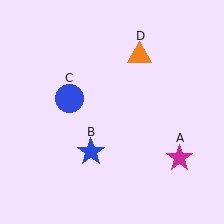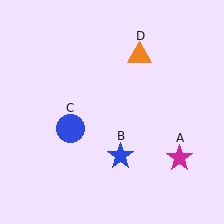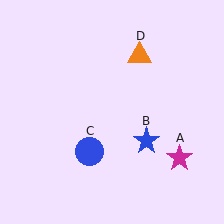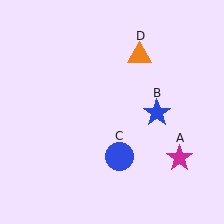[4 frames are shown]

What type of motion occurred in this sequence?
The blue star (object B), blue circle (object C) rotated counterclockwise around the center of the scene.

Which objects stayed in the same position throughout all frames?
Magenta star (object A) and orange triangle (object D) remained stationary.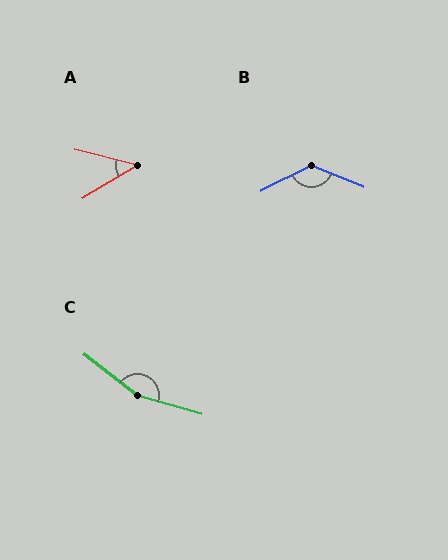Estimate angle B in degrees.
Approximately 131 degrees.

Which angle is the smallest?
A, at approximately 45 degrees.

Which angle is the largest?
C, at approximately 158 degrees.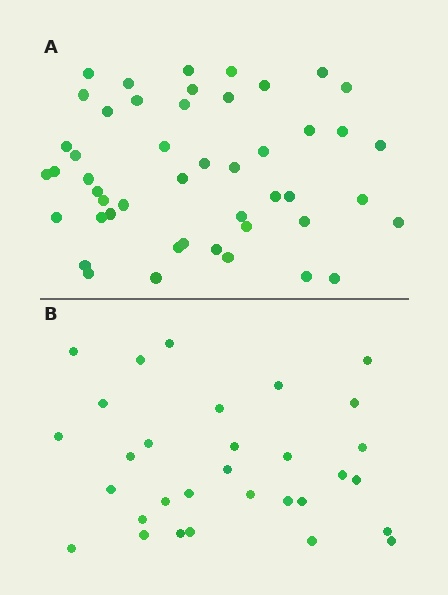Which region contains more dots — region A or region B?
Region A (the top region) has more dots.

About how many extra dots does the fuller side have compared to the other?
Region A has approximately 15 more dots than region B.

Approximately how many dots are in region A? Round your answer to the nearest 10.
About 50 dots. (The exact count is 48, which rounds to 50.)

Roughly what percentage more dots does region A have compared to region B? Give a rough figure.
About 55% more.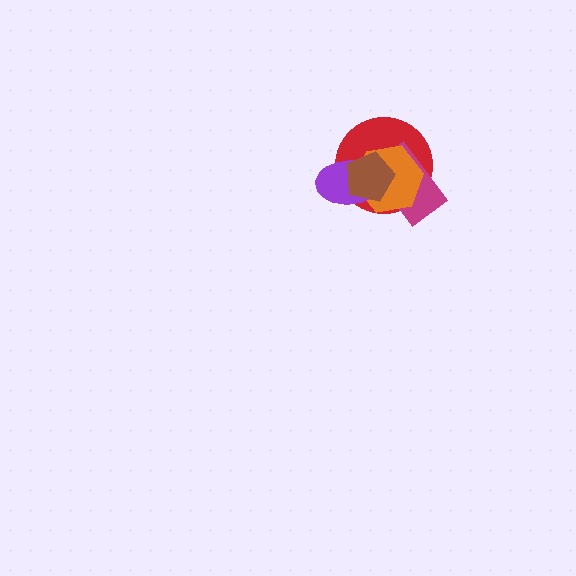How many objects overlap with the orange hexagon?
4 objects overlap with the orange hexagon.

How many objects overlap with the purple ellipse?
4 objects overlap with the purple ellipse.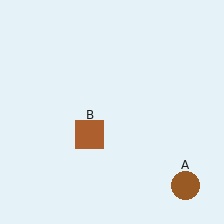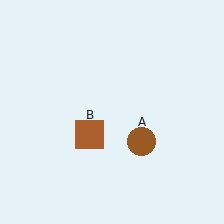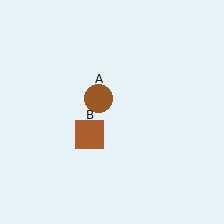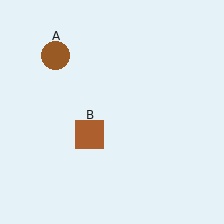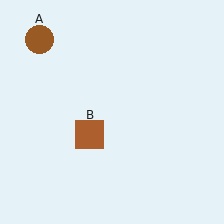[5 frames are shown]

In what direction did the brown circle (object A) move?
The brown circle (object A) moved up and to the left.